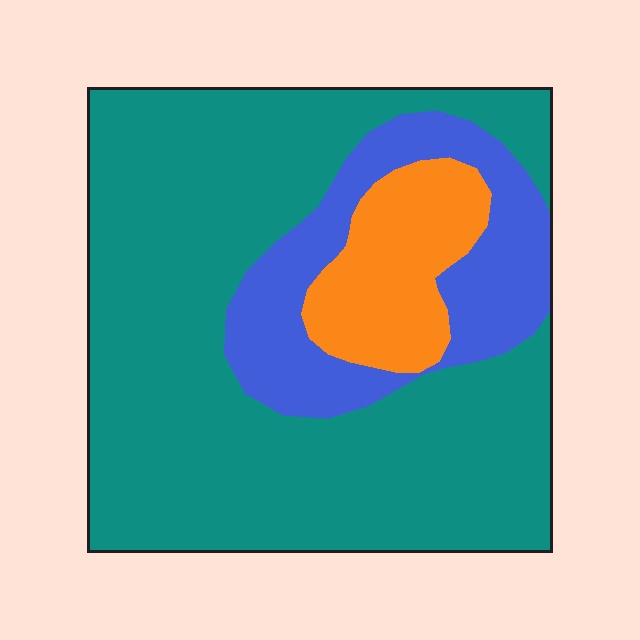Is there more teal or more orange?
Teal.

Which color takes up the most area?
Teal, at roughly 70%.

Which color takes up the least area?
Orange, at roughly 10%.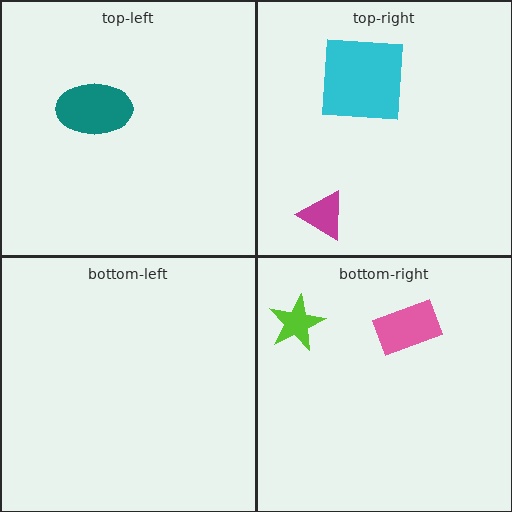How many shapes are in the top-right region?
2.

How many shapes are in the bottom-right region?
2.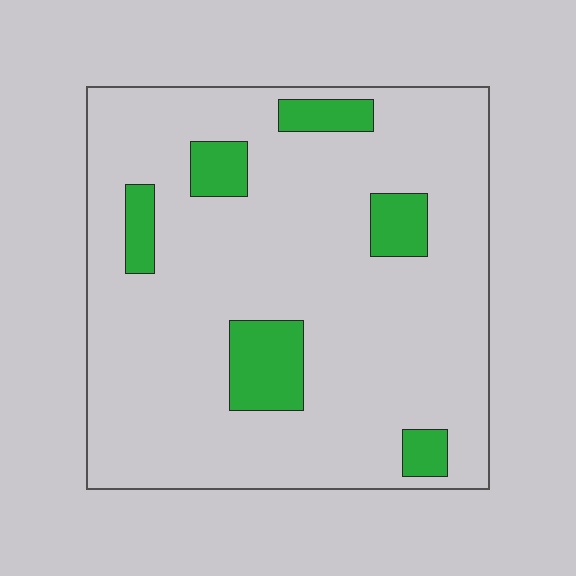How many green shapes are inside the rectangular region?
6.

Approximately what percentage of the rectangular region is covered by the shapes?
Approximately 15%.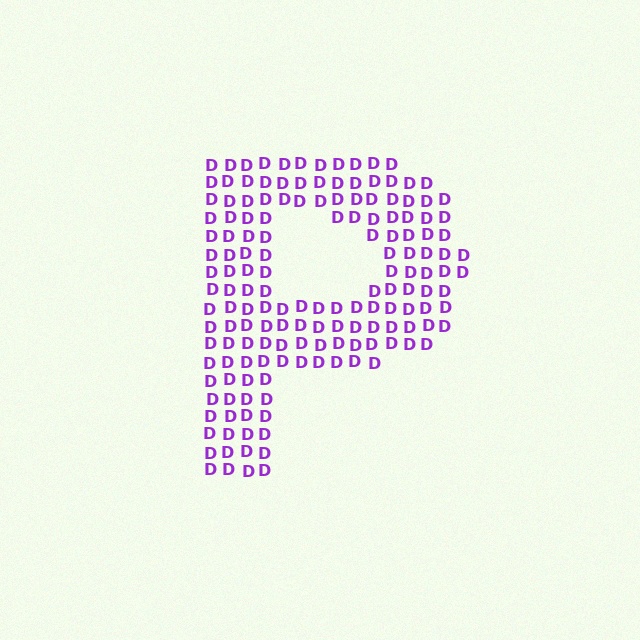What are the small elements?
The small elements are letter D's.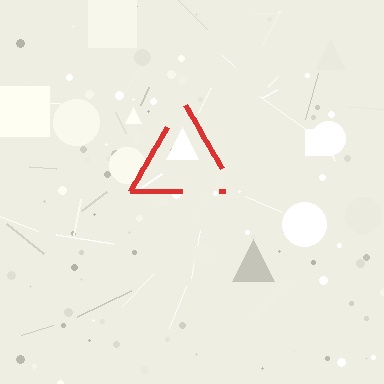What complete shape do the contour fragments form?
The contour fragments form a triangle.